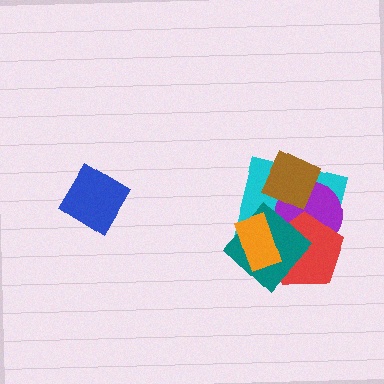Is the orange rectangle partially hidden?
No, no other shape covers it.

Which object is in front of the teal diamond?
The orange rectangle is in front of the teal diamond.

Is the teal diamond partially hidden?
Yes, it is partially covered by another shape.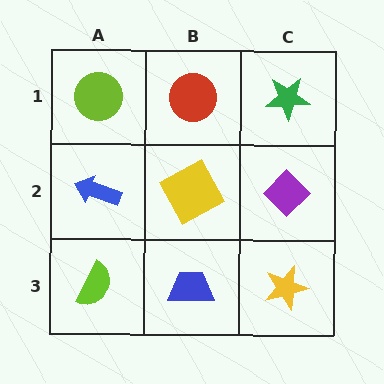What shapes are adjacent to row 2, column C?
A green star (row 1, column C), a yellow star (row 3, column C), a yellow square (row 2, column B).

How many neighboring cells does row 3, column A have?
2.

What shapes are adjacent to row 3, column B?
A yellow square (row 2, column B), a lime semicircle (row 3, column A), a yellow star (row 3, column C).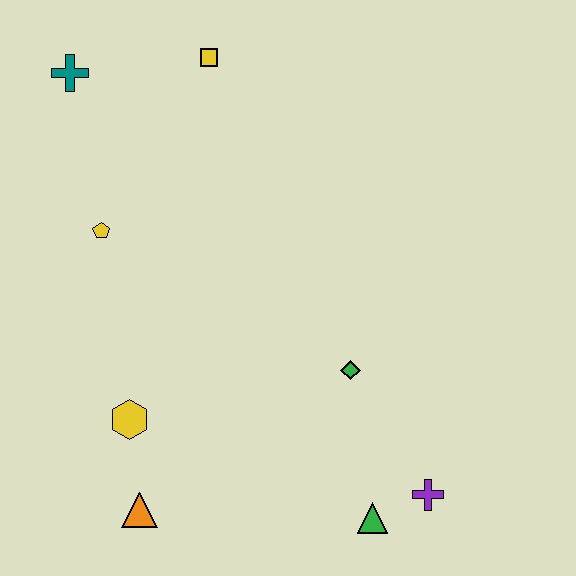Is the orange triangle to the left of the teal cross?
No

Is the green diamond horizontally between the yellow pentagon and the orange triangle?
No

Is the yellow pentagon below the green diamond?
No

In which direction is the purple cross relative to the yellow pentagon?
The purple cross is to the right of the yellow pentagon.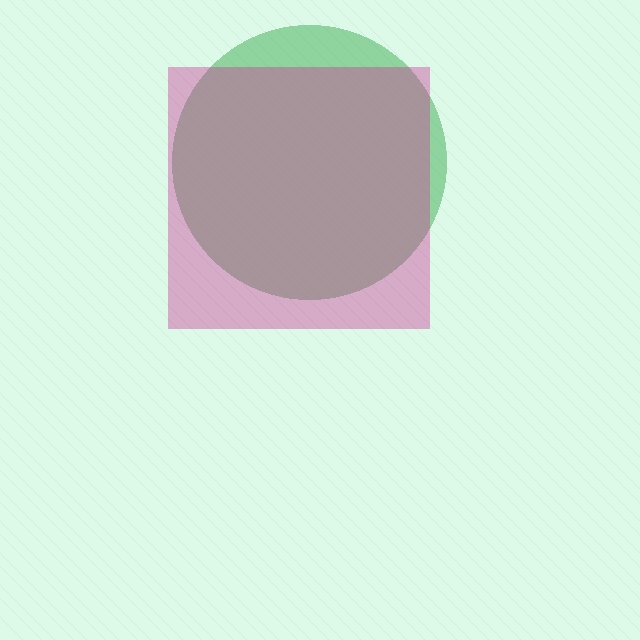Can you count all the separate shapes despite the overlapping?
Yes, there are 2 separate shapes.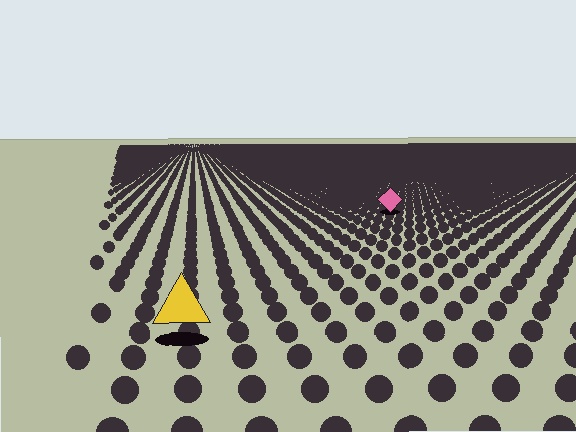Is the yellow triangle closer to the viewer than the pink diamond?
Yes. The yellow triangle is closer — you can tell from the texture gradient: the ground texture is coarser near it.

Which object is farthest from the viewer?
The pink diamond is farthest from the viewer. It appears smaller and the ground texture around it is denser.